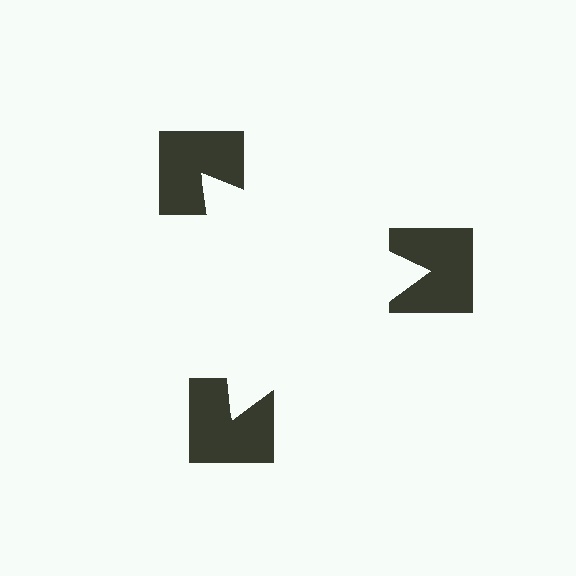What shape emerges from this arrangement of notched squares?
An illusory triangle — its edges are inferred from the aligned wedge cuts in the notched squares, not physically drawn.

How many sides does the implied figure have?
3 sides.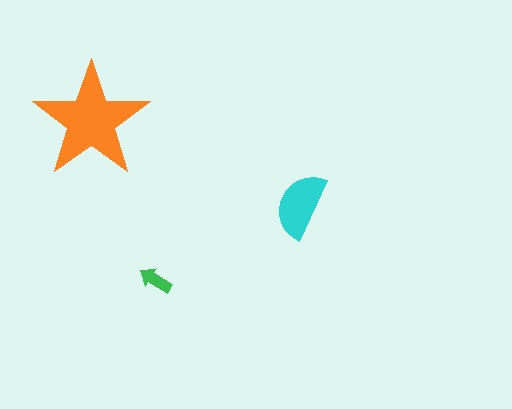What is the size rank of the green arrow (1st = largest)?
3rd.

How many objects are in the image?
There are 3 objects in the image.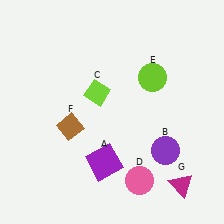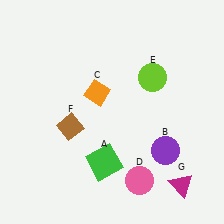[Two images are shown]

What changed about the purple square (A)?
In Image 1, A is purple. In Image 2, it changed to green.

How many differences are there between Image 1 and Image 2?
There are 2 differences between the two images.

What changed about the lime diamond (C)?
In Image 1, C is lime. In Image 2, it changed to orange.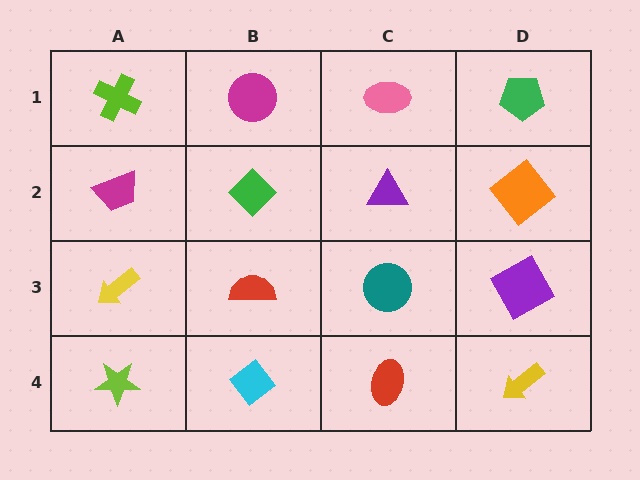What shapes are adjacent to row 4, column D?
A purple square (row 3, column D), a red ellipse (row 4, column C).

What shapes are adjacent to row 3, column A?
A magenta trapezoid (row 2, column A), a lime star (row 4, column A), a red semicircle (row 3, column B).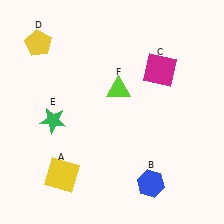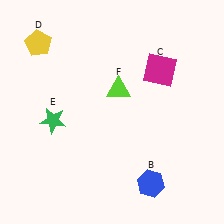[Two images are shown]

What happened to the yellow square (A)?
The yellow square (A) was removed in Image 2. It was in the bottom-left area of Image 1.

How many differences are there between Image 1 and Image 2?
There is 1 difference between the two images.